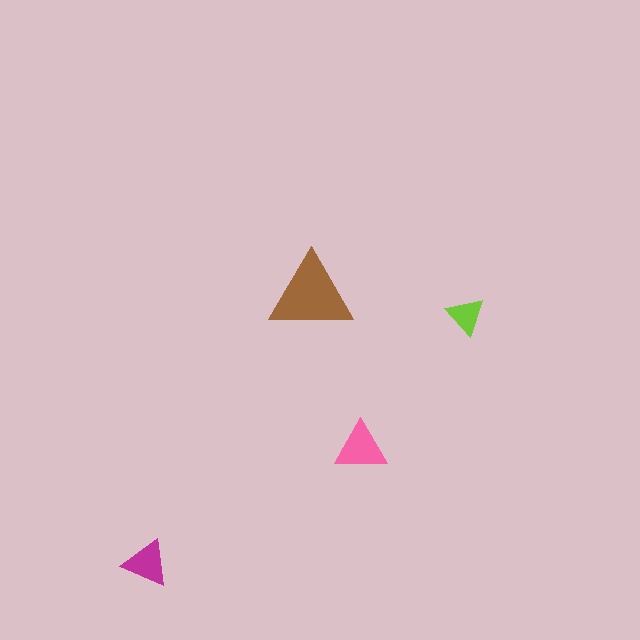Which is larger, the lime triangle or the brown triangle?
The brown one.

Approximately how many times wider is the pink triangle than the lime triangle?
About 1.5 times wider.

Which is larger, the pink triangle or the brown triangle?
The brown one.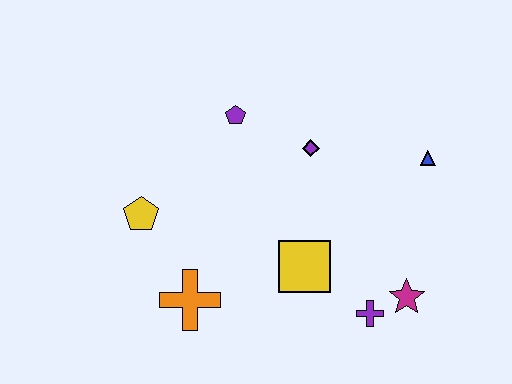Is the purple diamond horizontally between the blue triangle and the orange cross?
Yes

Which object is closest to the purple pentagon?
The purple diamond is closest to the purple pentagon.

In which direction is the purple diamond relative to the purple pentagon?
The purple diamond is to the right of the purple pentagon.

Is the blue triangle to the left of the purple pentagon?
No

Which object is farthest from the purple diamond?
The orange cross is farthest from the purple diamond.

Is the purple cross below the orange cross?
Yes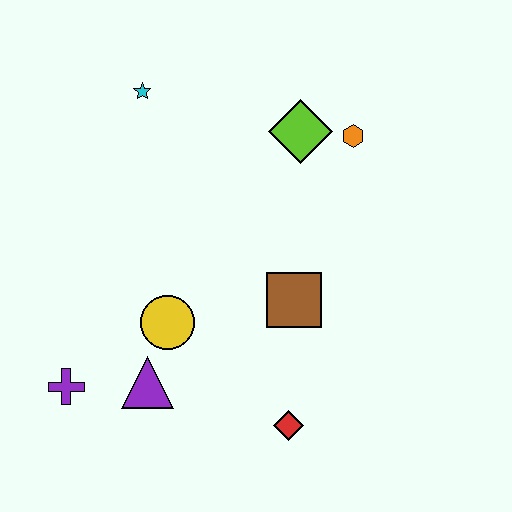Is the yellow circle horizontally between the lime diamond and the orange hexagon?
No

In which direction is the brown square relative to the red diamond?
The brown square is above the red diamond.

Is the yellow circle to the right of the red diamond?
No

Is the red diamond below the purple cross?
Yes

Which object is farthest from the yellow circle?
The orange hexagon is farthest from the yellow circle.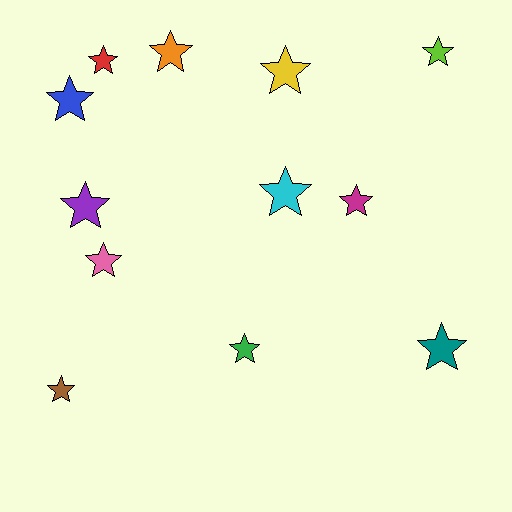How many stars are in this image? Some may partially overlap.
There are 12 stars.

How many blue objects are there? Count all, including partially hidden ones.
There is 1 blue object.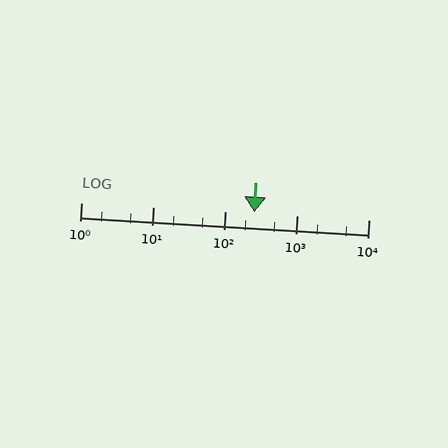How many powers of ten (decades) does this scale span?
The scale spans 4 decades, from 1 to 10000.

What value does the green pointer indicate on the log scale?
The pointer indicates approximately 260.